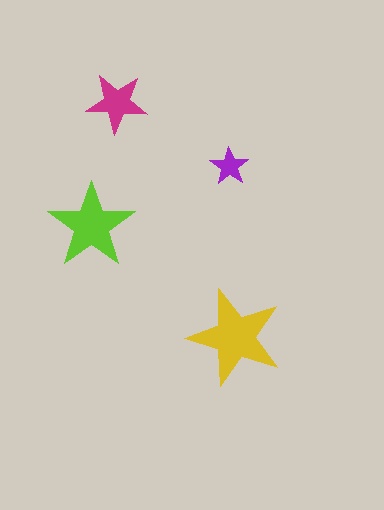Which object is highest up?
The magenta star is topmost.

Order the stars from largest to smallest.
the yellow one, the lime one, the magenta one, the purple one.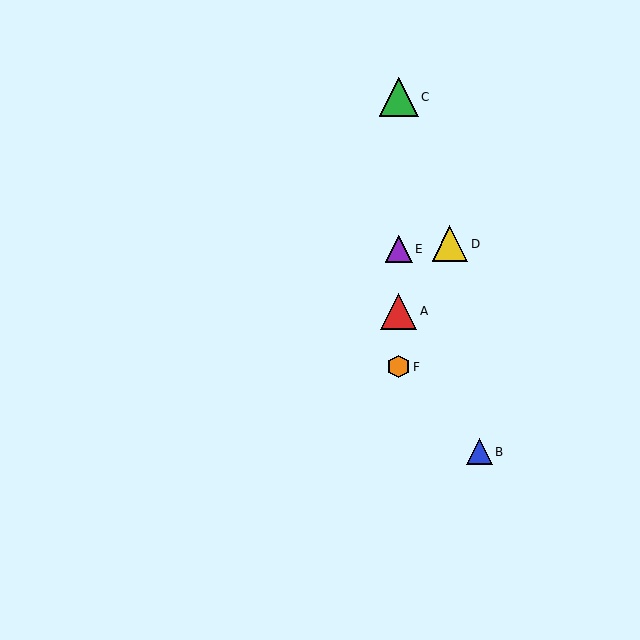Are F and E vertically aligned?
Yes, both are at x≈399.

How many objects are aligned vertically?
4 objects (A, C, E, F) are aligned vertically.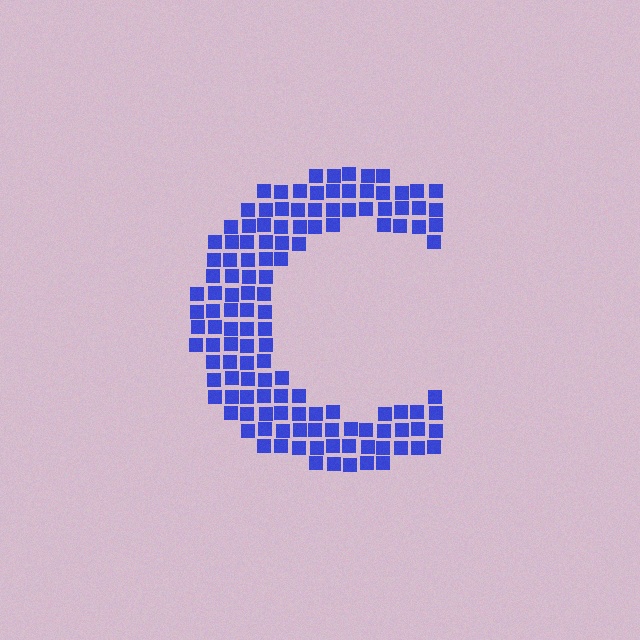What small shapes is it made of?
It is made of small squares.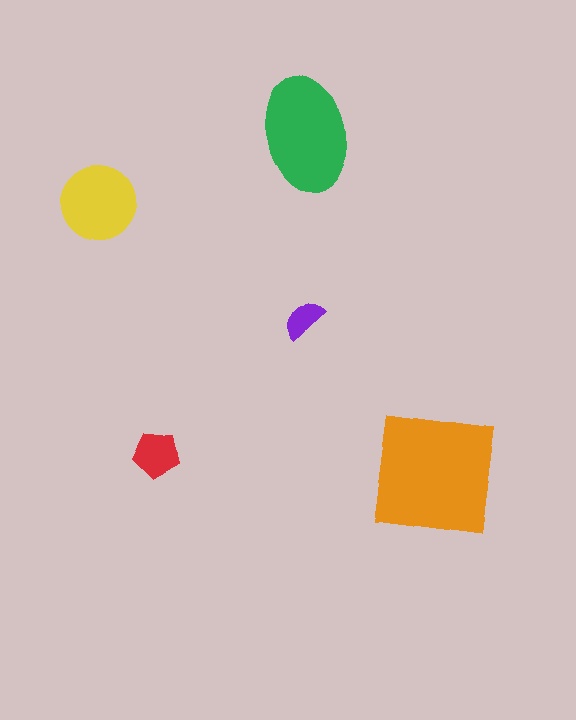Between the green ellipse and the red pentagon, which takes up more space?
The green ellipse.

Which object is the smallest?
The purple semicircle.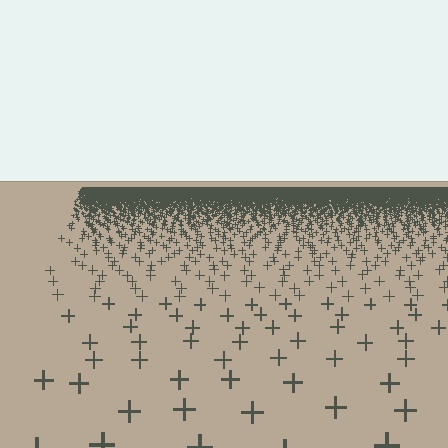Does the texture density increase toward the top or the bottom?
Density increases toward the top.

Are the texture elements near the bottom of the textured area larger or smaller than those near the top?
Larger. Near the bottom, elements are closer to the viewer and appear at a bigger on-screen size.